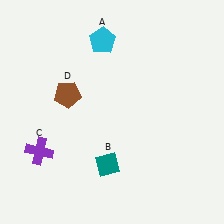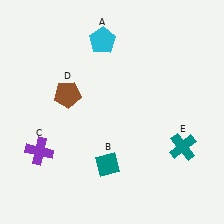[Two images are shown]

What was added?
A teal cross (E) was added in Image 2.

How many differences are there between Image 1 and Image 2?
There is 1 difference between the two images.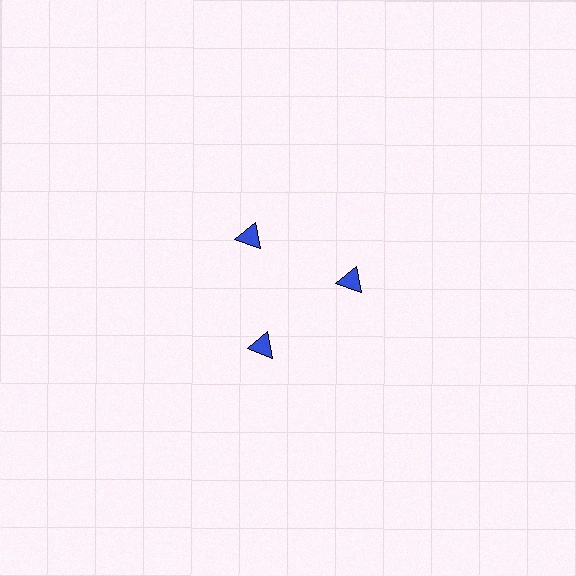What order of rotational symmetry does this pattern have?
This pattern has 3-fold rotational symmetry.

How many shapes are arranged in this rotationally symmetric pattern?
There are 3 shapes, arranged in 3 groups of 1.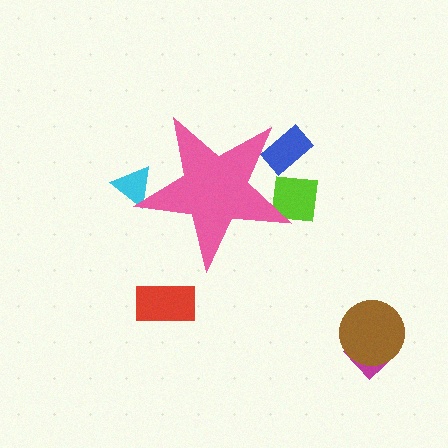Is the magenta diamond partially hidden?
No, the magenta diamond is fully visible.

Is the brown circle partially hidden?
No, the brown circle is fully visible.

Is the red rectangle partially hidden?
No, the red rectangle is fully visible.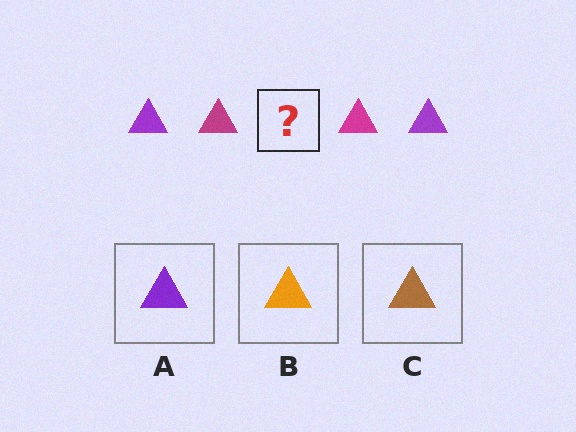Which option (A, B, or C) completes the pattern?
A.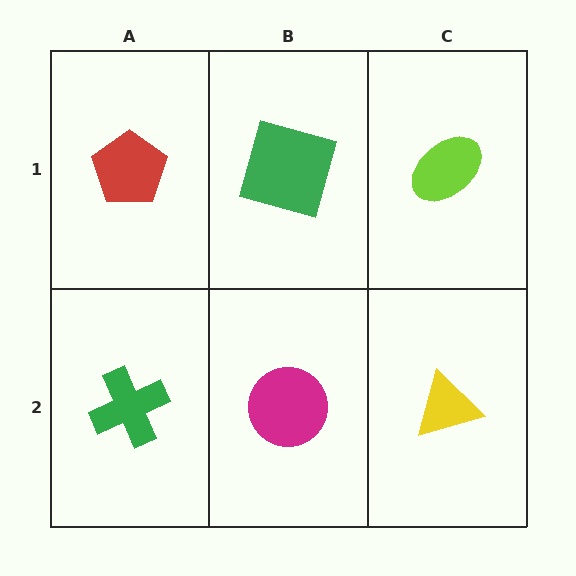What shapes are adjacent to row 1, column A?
A green cross (row 2, column A), a green square (row 1, column B).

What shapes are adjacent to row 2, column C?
A lime ellipse (row 1, column C), a magenta circle (row 2, column B).